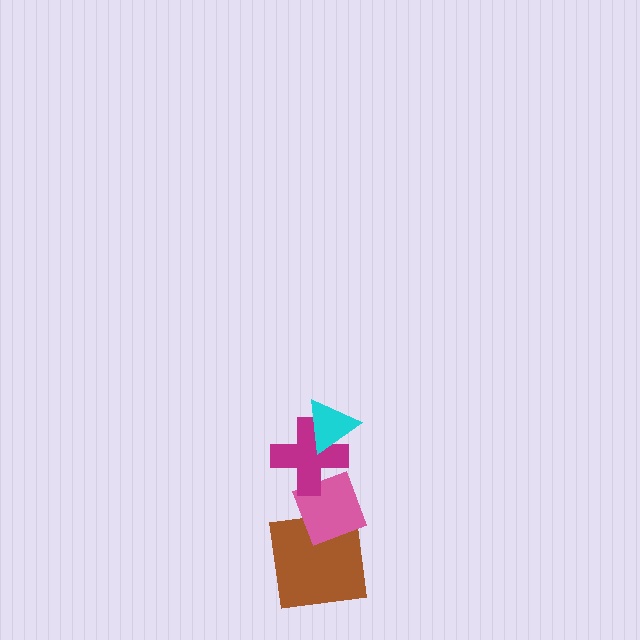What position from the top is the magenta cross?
The magenta cross is 2nd from the top.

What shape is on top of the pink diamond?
The magenta cross is on top of the pink diamond.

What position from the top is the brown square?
The brown square is 4th from the top.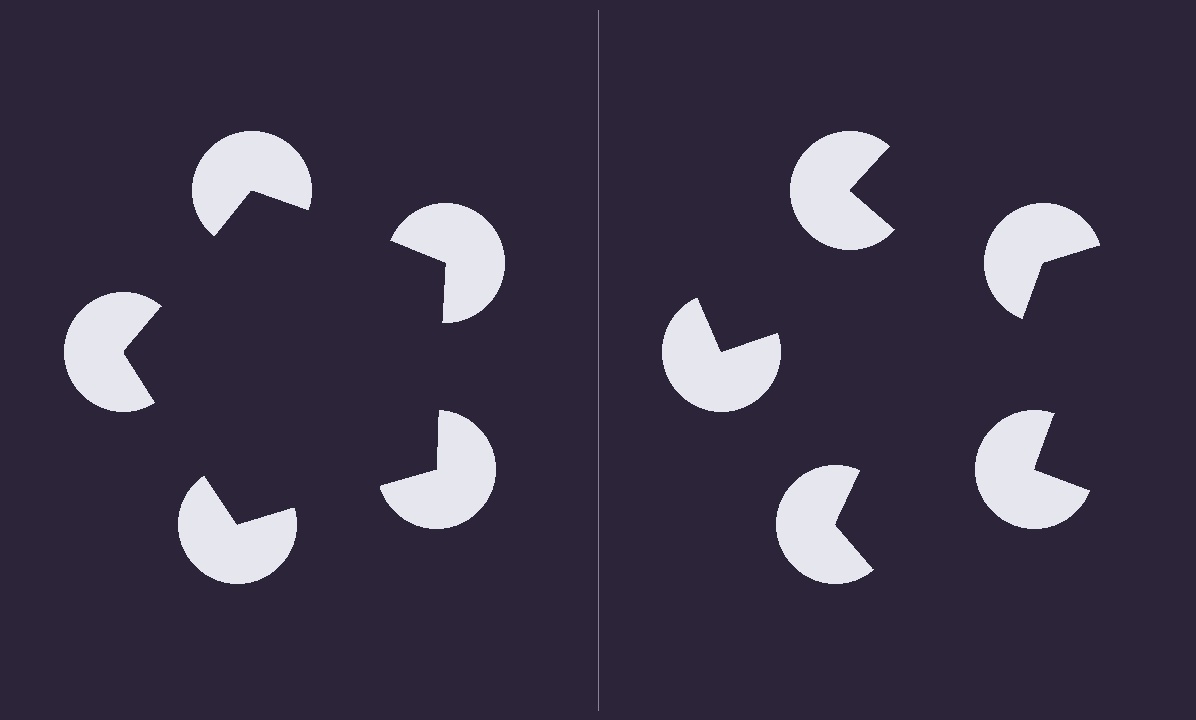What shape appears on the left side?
An illusory pentagon.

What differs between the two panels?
The pac-man discs are positioned identically on both sides; only the wedge orientations differ. On the left they align to a pentagon; on the right they are misaligned.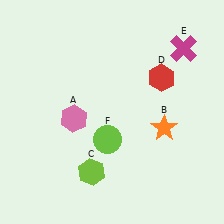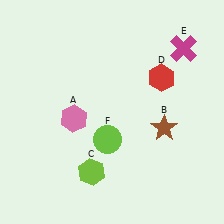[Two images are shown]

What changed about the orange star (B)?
In Image 1, B is orange. In Image 2, it changed to brown.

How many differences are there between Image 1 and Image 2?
There is 1 difference between the two images.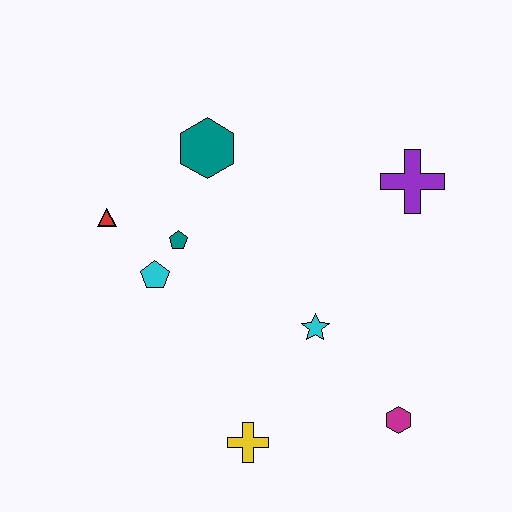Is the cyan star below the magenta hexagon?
No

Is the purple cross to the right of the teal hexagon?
Yes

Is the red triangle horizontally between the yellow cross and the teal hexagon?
No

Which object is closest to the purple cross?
The cyan star is closest to the purple cross.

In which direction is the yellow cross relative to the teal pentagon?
The yellow cross is below the teal pentagon.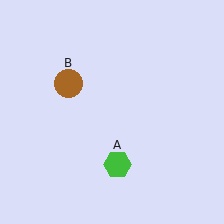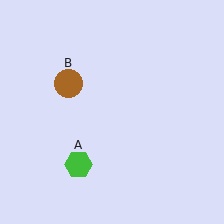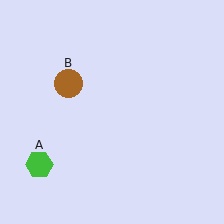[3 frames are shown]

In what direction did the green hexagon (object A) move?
The green hexagon (object A) moved left.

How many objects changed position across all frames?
1 object changed position: green hexagon (object A).